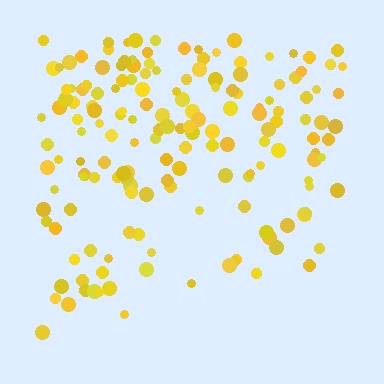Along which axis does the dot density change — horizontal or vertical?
Vertical.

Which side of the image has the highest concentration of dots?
The top.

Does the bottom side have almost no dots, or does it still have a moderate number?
Still a moderate number, just noticeably fewer than the top.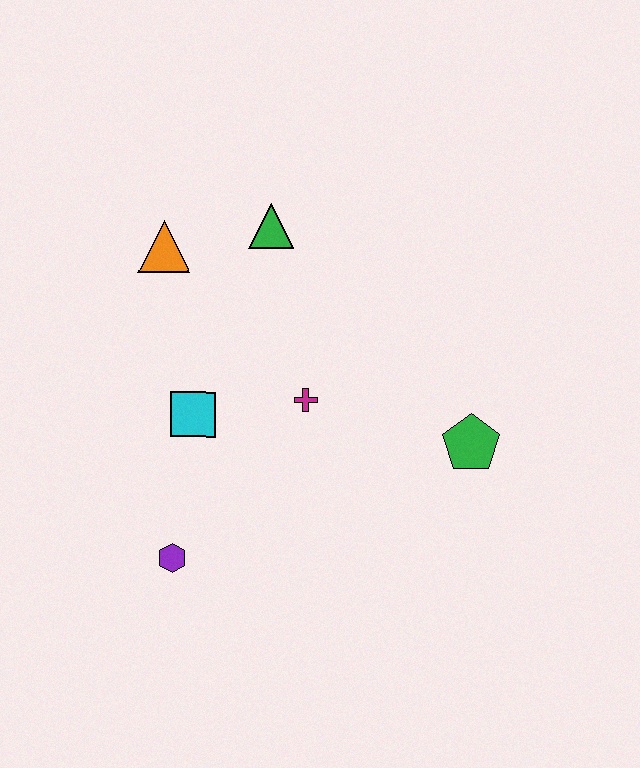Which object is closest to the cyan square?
The magenta cross is closest to the cyan square.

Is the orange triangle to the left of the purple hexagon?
Yes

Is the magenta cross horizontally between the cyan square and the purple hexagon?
No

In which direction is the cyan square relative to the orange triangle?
The cyan square is below the orange triangle.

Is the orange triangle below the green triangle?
Yes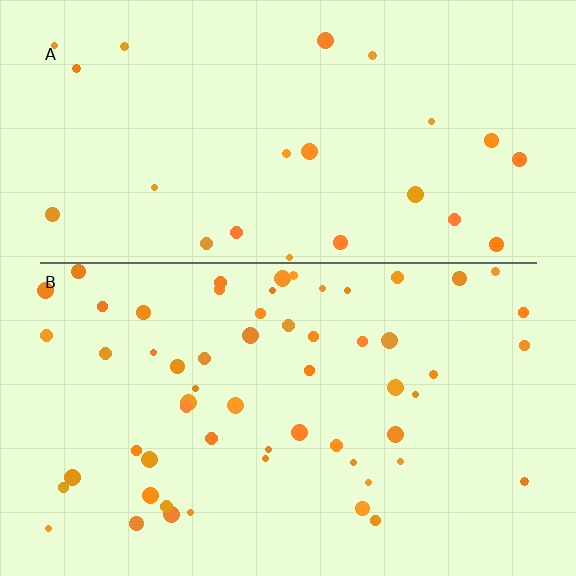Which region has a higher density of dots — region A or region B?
B (the bottom).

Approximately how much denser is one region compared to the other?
Approximately 2.4× — region B over region A.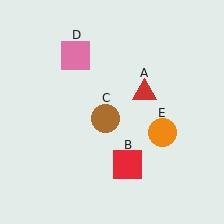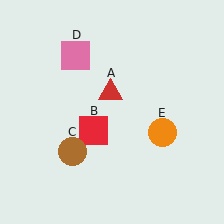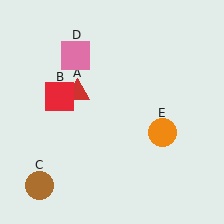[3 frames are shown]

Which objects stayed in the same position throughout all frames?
Pink square (object D) and orange circle (object E) remained stationary.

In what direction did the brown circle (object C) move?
The brown circle (object C) moved down and to the left.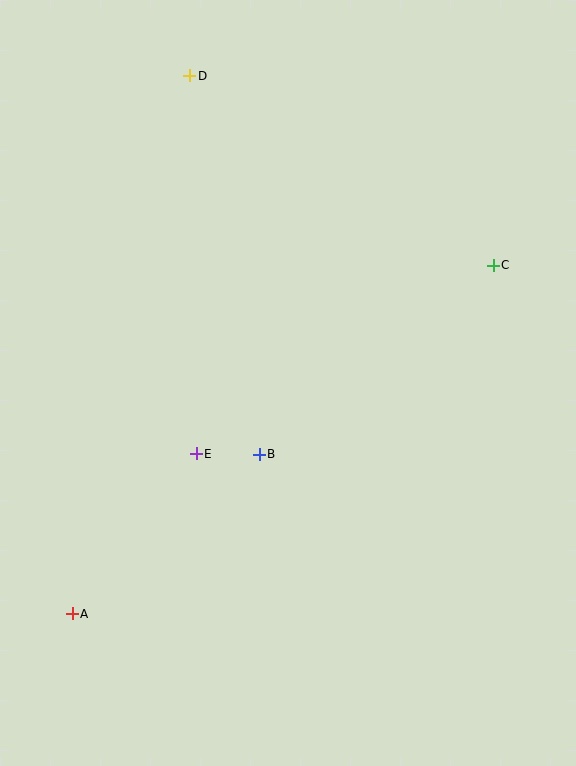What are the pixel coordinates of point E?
Point E is at (196, 454).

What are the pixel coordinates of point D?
Point D is at (190, 76).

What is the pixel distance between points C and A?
The distance between C and A is 546 pixels.